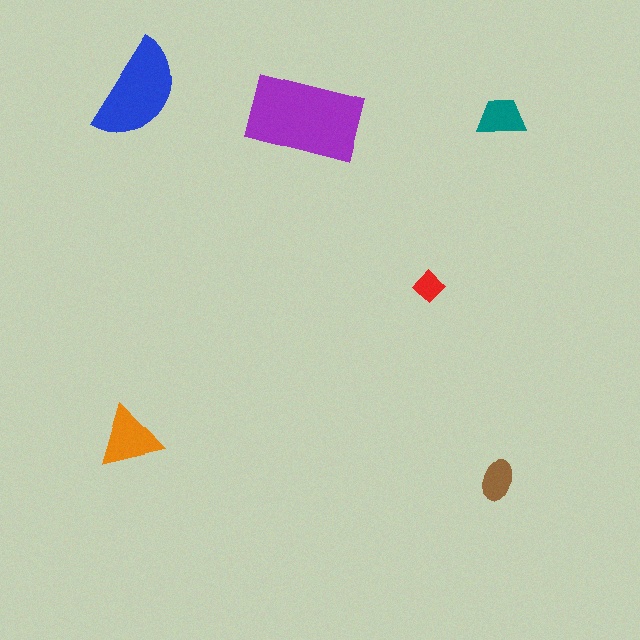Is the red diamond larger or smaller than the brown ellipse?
Smaller.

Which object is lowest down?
The brown ellipse is bottommost.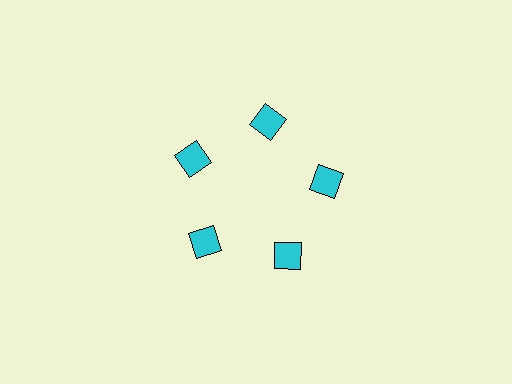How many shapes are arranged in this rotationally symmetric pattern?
There are 5 shapes, arranged in 5 groups of 1.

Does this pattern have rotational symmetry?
Yes, this pattern has 5-fold rotational symmetry. It looks the same after rotating 72 degrees around the center.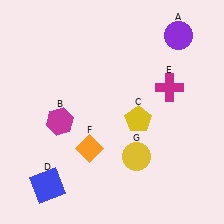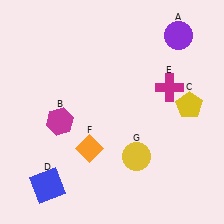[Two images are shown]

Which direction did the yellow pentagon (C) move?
The yellow pentagon (C) moved right.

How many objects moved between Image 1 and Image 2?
1 object moved between the two images.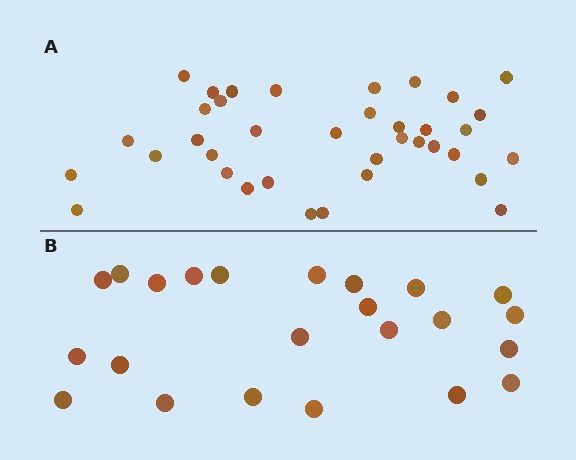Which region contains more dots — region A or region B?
Region A (the top region) has more dots.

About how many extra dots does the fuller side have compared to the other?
Region A has approximately 15 more dots than region B.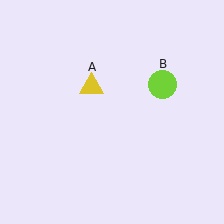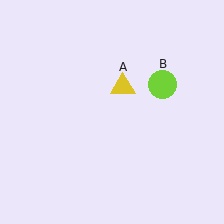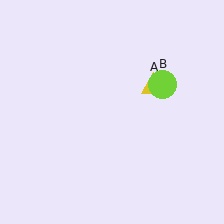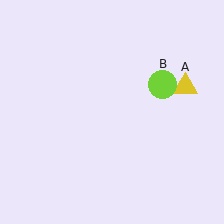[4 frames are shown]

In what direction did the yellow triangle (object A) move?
The yellow triangle (object A) moved right.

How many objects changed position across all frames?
1 object changed position: yellow triangle (object A).